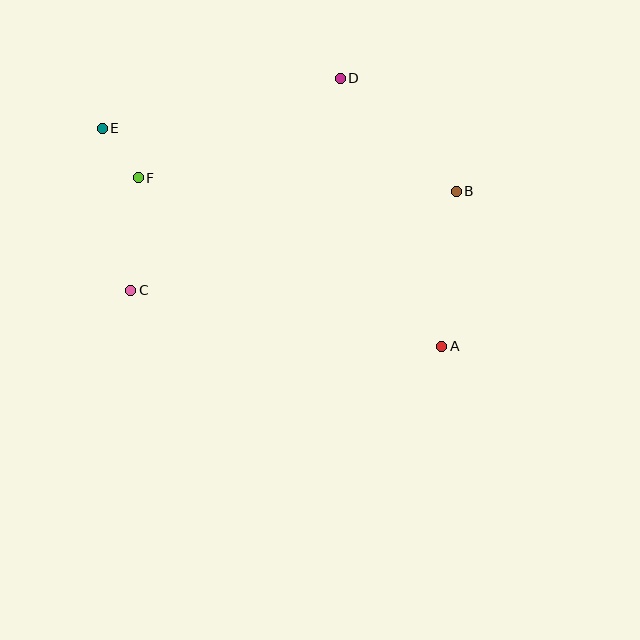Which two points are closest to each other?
Points E and F are closest to each other.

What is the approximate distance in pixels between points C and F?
The distance between C and F is approximately 113 pixels.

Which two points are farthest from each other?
Points A and E are farthest from each other.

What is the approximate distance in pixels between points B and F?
The distance between B and F is approximately 318 pixels.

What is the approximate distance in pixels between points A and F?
The distance between A and F is approximately 347 pixels.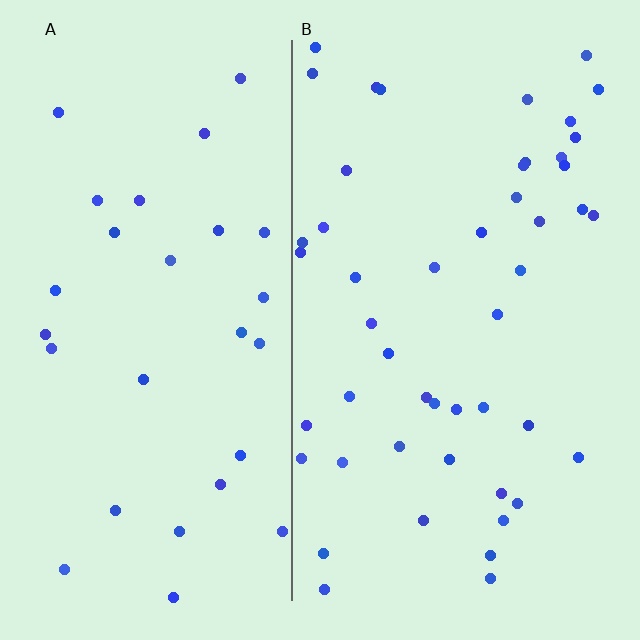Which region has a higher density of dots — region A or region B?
B (the right).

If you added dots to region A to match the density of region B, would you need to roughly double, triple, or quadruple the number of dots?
Approximately double.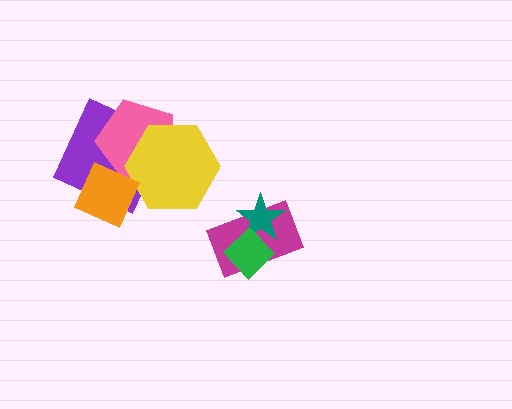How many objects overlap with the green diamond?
2 objects overlap with the green diamond.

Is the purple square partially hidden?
Yes, it is partially covered by another shape.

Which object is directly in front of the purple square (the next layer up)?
The pink pentagon is directly in front of the purple square.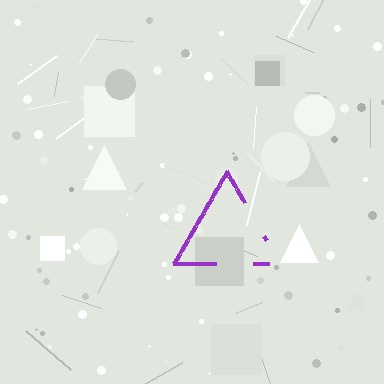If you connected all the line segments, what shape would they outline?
They would outline a triangle.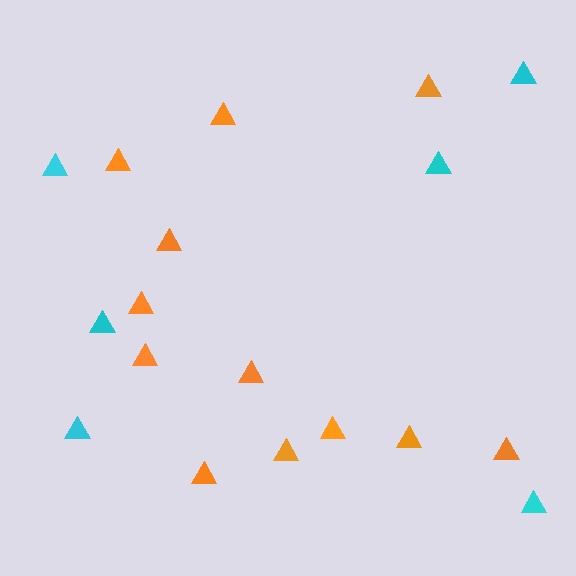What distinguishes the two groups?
There are 2 groups: one group of orange triangles (12) and one group of cyan triangles (6).